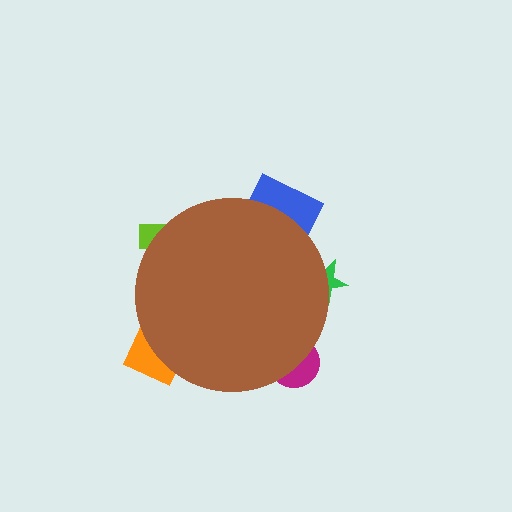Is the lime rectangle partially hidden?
Yes, the lime rectangle is partially hidden behind the brown circle.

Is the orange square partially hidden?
Yes, the orange square is partially hidden behind the brown circle.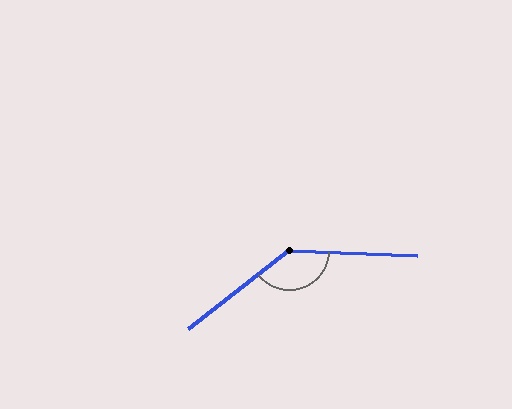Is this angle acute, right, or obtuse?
It is obtuse.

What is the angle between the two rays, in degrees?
Approximately 140 degrees.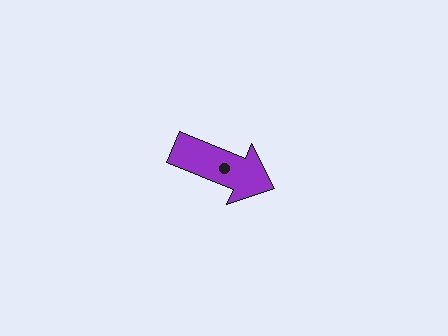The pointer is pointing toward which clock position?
Roughly 4 o'clock.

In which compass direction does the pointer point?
East.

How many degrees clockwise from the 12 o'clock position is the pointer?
Approximately 112 degrees.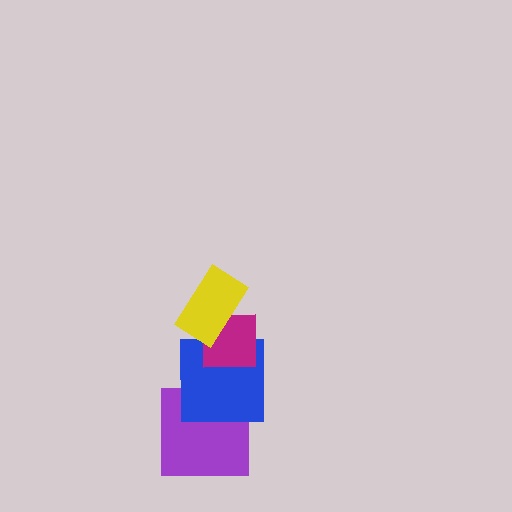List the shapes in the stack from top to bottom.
From top to bottom: the yellow rectangle, the magenta square, the blue square, the purple square.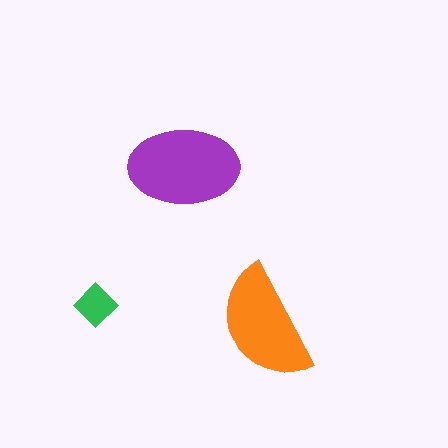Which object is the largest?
The purple ellipse.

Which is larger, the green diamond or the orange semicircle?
The orange semicircle.